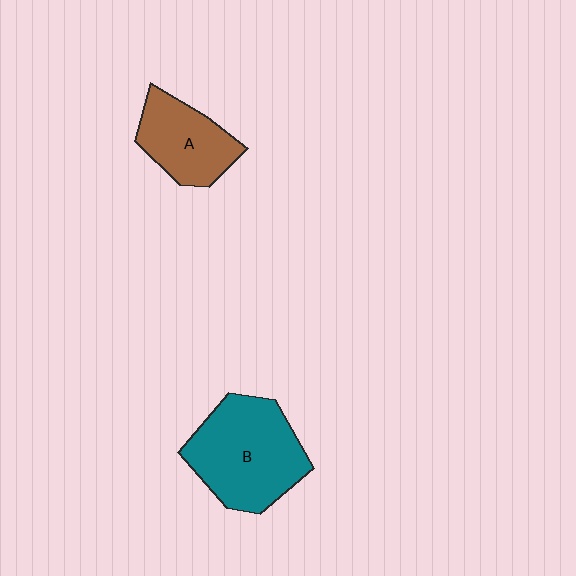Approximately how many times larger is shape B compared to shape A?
Approximately 1.6 times.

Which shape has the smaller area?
Shape A (brown).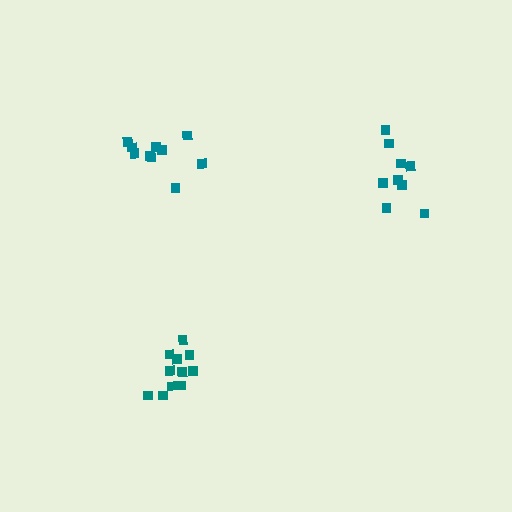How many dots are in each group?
Group 1: 11 dots, Group 2: 10 dots, Group 3: 9 dots (30 total).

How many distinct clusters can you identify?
There are 3 distinct clusters.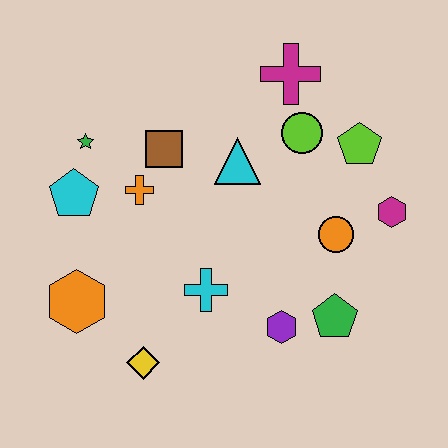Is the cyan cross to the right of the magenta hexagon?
No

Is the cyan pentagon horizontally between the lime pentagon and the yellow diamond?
No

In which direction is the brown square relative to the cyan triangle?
The brown square is to the left of the cyan triangle.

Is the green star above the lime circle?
No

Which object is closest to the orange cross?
The brown square is closest to the orange cross.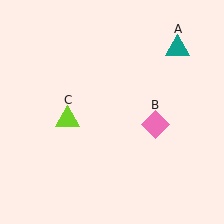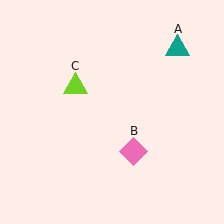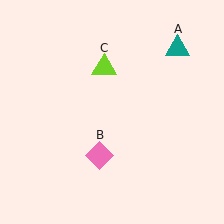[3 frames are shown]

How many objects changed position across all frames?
2 objects changed position: pink diamond (object B), lime triangle (object C).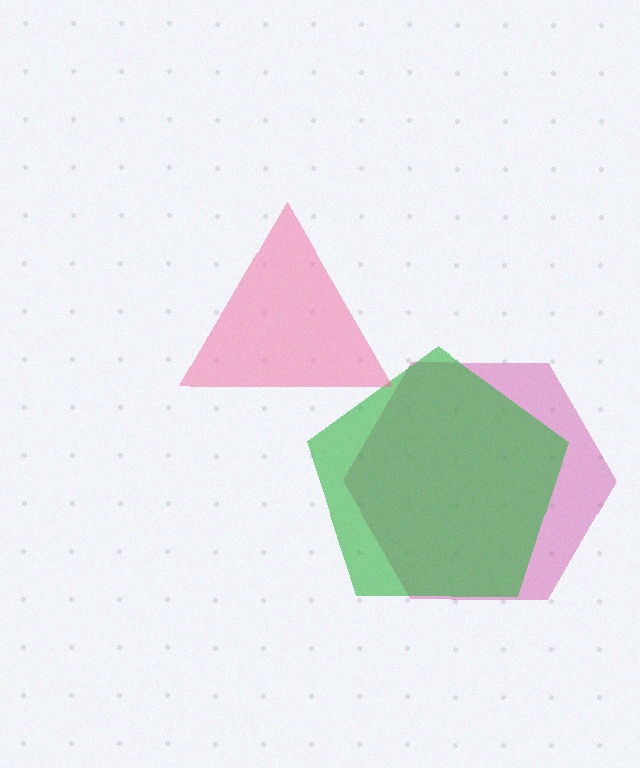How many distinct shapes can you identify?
There are 3 distinct shapes: a magenta hexagon, a green pentagon, a pink triangle.